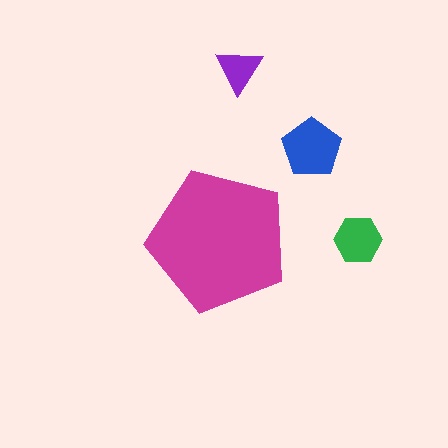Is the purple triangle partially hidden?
No, the purple triangle is fully visible.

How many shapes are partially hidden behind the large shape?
0 shapes are partially hidden.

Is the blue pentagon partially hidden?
No, the blue pentagon is fully visible.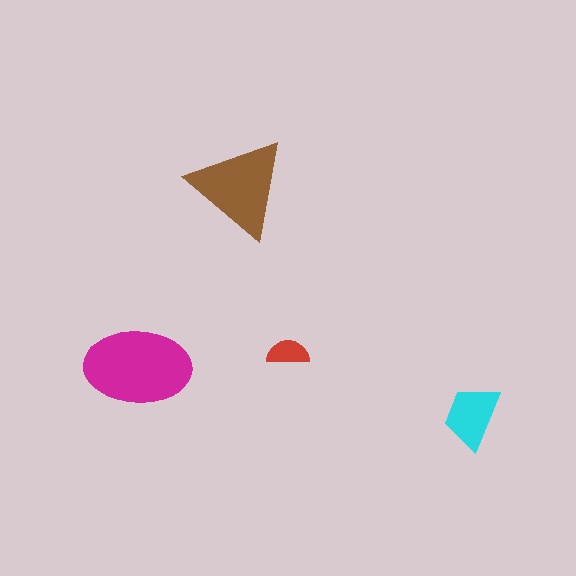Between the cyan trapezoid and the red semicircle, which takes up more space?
The cyan trapezoid.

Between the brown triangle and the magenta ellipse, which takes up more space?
The magenta ellipse.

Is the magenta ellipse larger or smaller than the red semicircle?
Larger.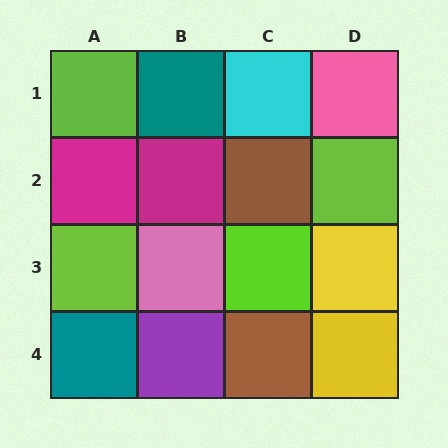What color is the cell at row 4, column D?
Yellow.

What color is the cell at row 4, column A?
Teal.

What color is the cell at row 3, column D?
Yellow.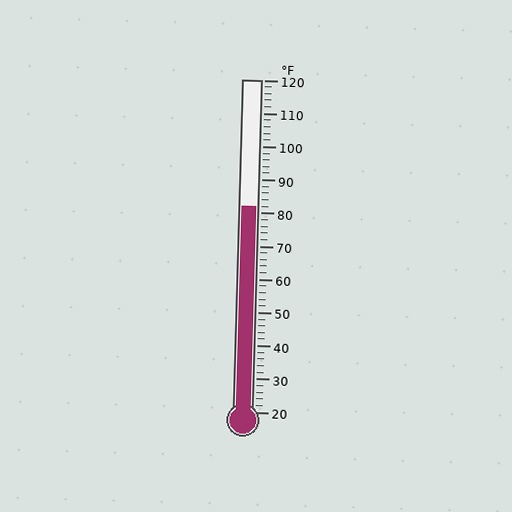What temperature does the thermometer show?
The thermometer shows approximately 82°F.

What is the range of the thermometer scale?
The thermometer scale ranges from 20°F to 120°F.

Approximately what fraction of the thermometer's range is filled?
The thermometer is filled to approximately 60% of its range.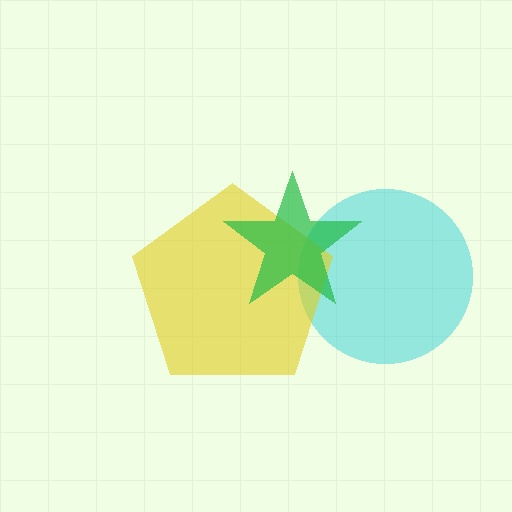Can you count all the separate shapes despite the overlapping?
Yes, there are 3 separate shapes.